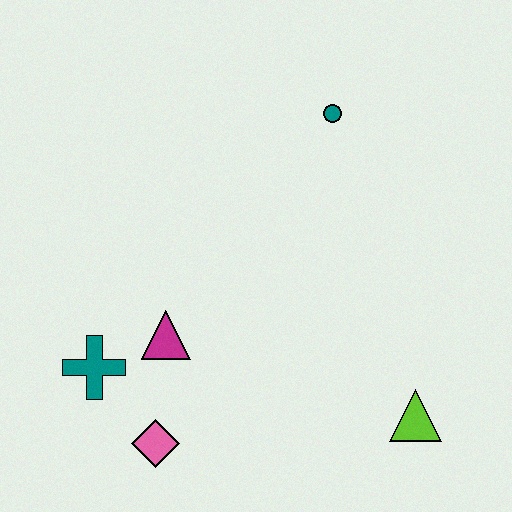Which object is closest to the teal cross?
The magenta triangle is closest to the teal cross.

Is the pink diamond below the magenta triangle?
Yes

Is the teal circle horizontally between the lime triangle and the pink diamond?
Yes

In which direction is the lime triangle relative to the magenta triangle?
The lime triangle is to the right of the magenta triangle.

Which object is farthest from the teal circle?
The pink diamond is farthest from the teal circle.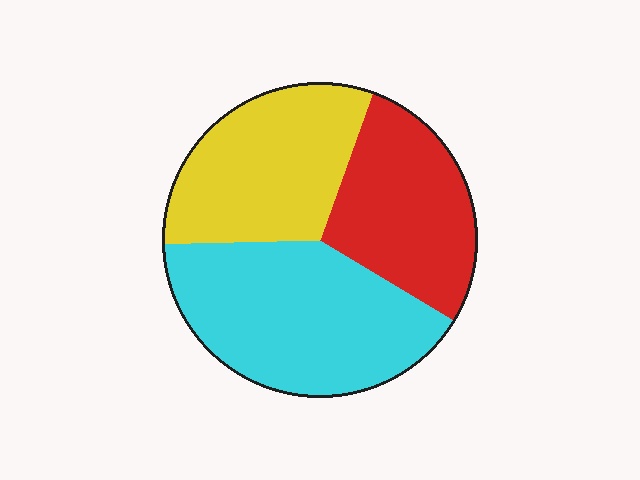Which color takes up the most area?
Cyan, at roughly 40%.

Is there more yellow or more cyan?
Cyan.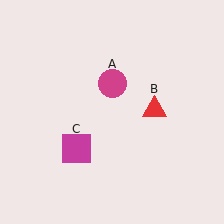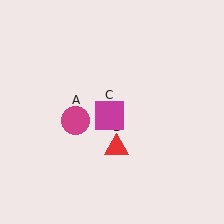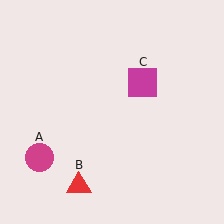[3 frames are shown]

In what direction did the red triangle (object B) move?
The red triangle (object B) moved down and to the left.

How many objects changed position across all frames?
3 objects changed position: magenta circle (object A), red triangle (object B), magenta square (object C).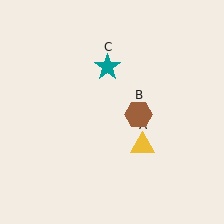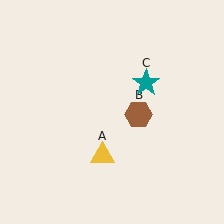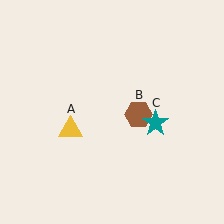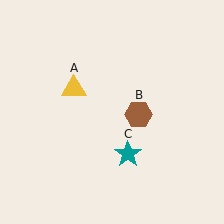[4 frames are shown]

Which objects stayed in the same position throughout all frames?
Brown hexagon (object B) remained stationary.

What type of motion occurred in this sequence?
The yellow triangle (object A), teal star (object C) rotated clockwise around the center of the scene.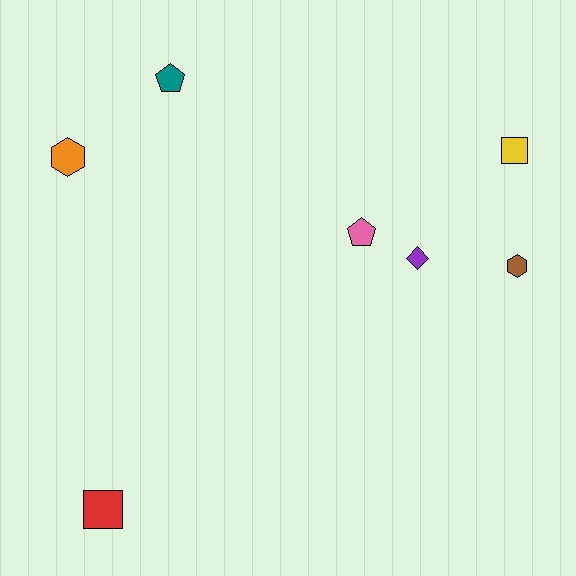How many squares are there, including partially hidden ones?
There are 2 squares.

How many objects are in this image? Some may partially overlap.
There are 7 objects.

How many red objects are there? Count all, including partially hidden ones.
There is 1 red object.